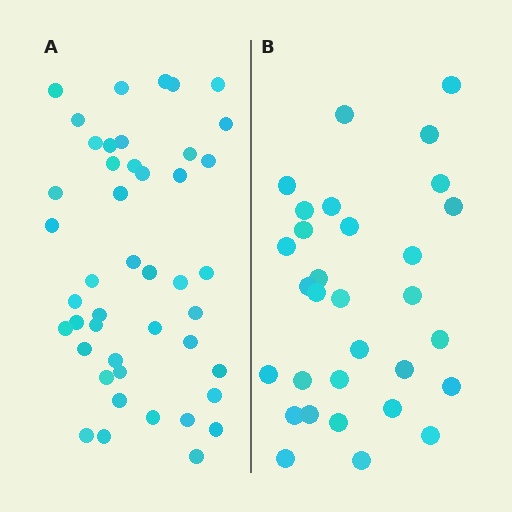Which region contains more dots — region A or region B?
Region A (the left region) has more dots.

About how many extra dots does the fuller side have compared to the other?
Region A has approximately 15 more dots than region B.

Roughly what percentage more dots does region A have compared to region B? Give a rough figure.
About 45% more.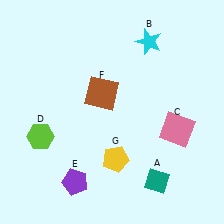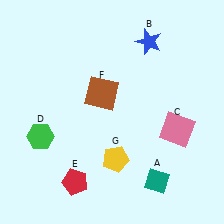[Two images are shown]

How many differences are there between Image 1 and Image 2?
There are 3 differences between the two images.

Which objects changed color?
B changed from cyan to blue. D changed from lime to green. E changed from purple to red.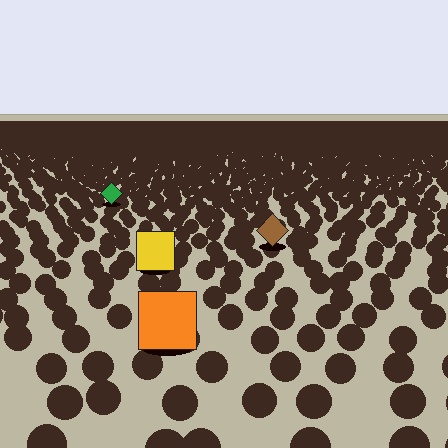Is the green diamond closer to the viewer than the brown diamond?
No. The brown diamond is closer — you can tell from the texture gradient: the ground texture is coarser near it.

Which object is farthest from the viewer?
The green diamond is farthest from the viewer. It appears smaller and the ground texture around it is denser.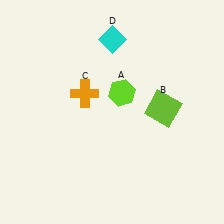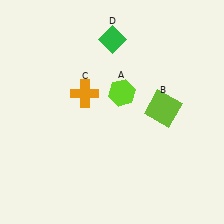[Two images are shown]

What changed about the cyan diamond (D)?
In Image 1, D is cyan. In Image 2, it changed to green.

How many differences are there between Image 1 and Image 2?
There is 1 difference between the two images.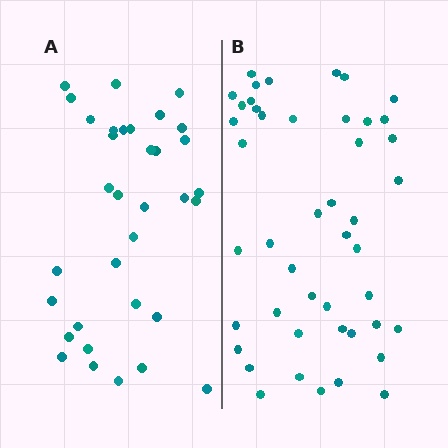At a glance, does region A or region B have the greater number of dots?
Region B (the right region) has more dots.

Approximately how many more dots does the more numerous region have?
Region B has roughly 12 or so more dots than region A.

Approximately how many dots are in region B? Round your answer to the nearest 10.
About 50 dots. (The exact count is 46, which rounds to 50.)